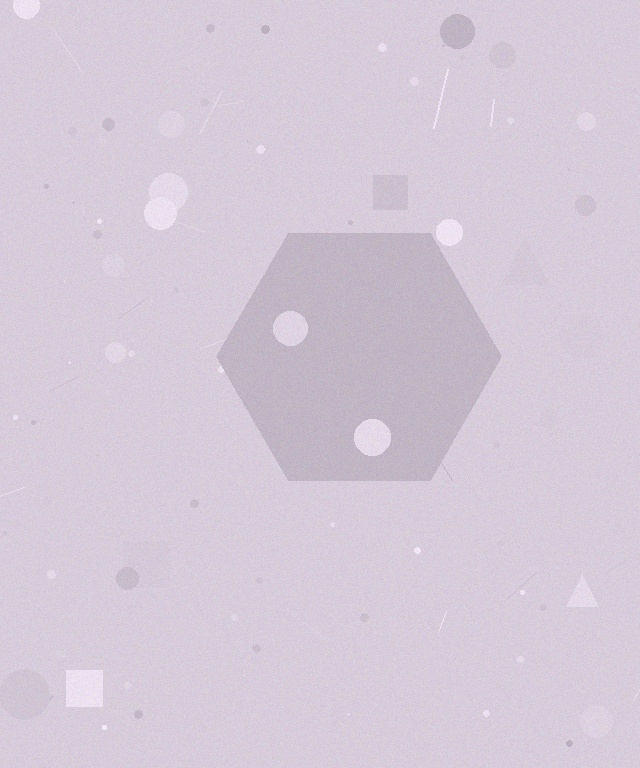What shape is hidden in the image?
A hexagon is hidden in the image.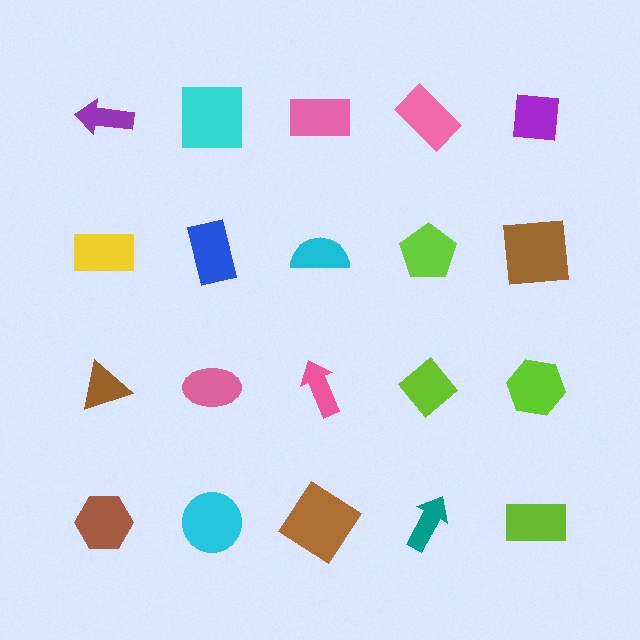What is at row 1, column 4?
A pink rectangle.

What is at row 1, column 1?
A purple arrow.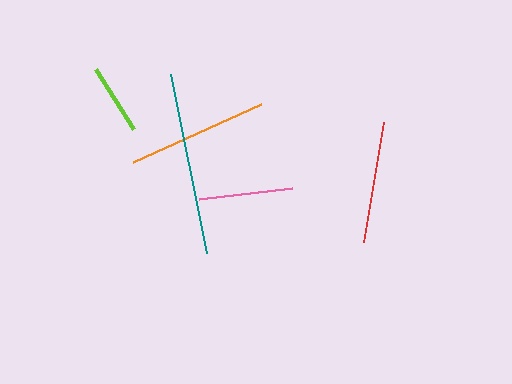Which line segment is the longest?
The teal line is the longest at approximately 182 pixels.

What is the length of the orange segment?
The orange segment is approximately 140 pixels long.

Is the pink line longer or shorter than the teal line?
The teal line is longer than the pink line.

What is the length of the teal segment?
The teal segment is approximately 182 pixels long.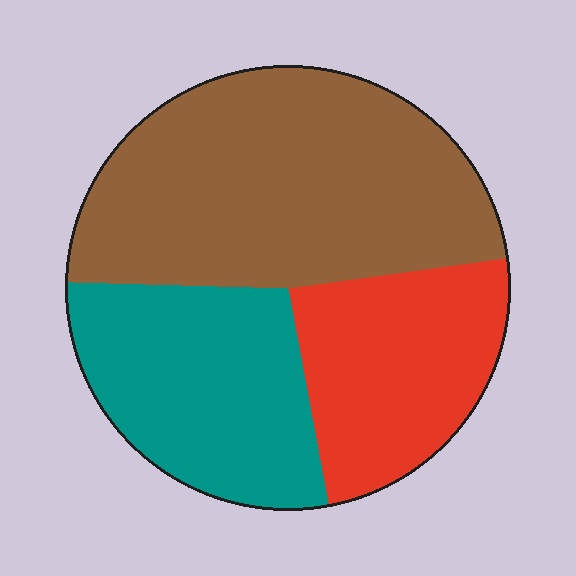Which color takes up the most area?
Brown, at roughly 50%.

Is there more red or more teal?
Teal.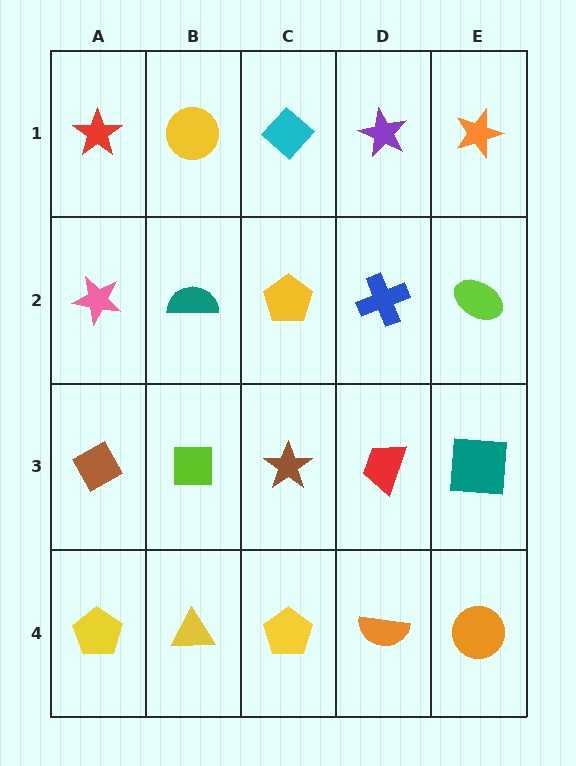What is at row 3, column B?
A lime square.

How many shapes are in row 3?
5 shapes.